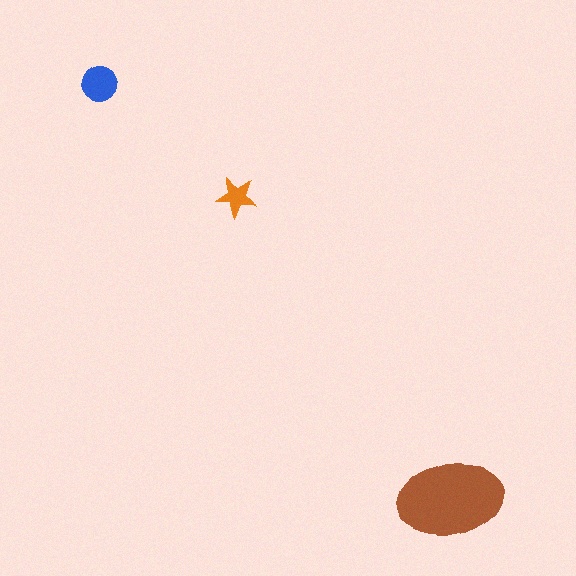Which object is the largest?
The brown ellipse.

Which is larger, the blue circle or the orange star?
The blue circle.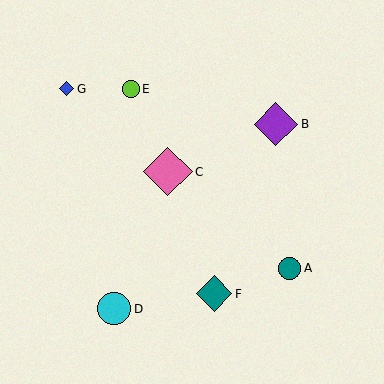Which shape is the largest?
The pink diamond (labeled C) is the largest.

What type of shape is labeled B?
Shape B is a purple diamond.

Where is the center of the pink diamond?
The center of the pink diamond is at (168, 172).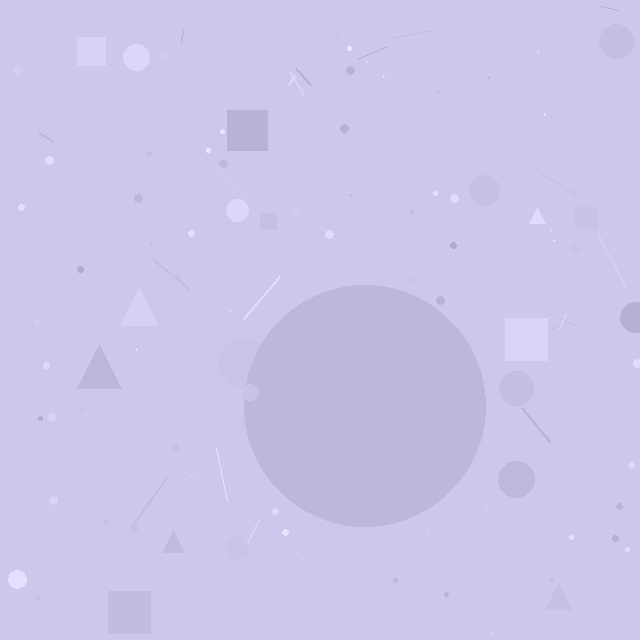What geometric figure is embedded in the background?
A circle is embedded in the background.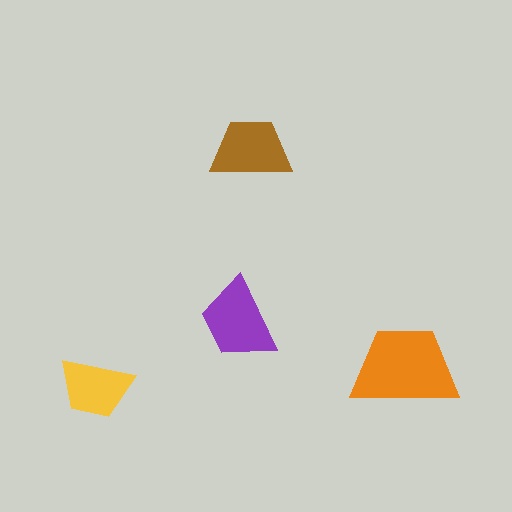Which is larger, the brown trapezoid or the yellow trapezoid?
The brown one.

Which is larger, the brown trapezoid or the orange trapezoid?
The orange one.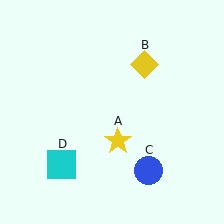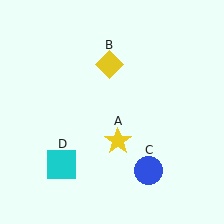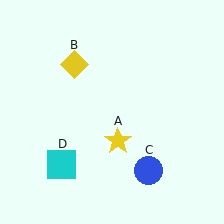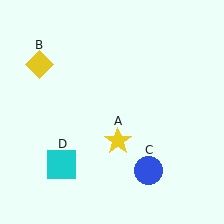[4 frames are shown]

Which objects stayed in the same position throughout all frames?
Yellow star (object A) and blue circle (object C) and cyan square (object D) remained stationary.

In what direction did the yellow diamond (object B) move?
The yellow diamond (object B) moved left.